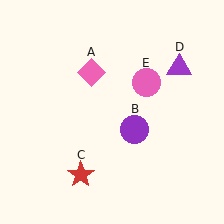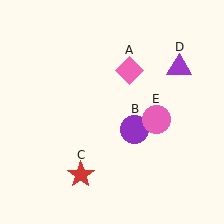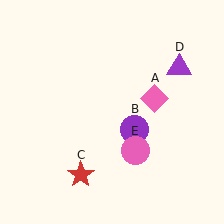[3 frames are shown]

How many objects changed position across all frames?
2 objects changed position: pink diamond (object A), pink circle (object E).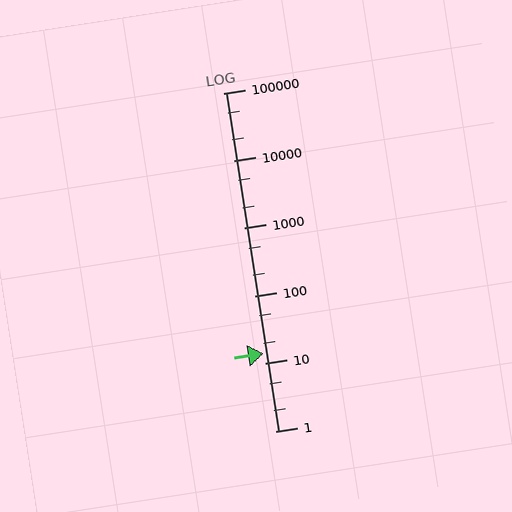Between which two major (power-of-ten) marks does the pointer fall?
The pointer is between 10 and 100.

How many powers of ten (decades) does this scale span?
The scale spans 5 decades, from 1 to 100000.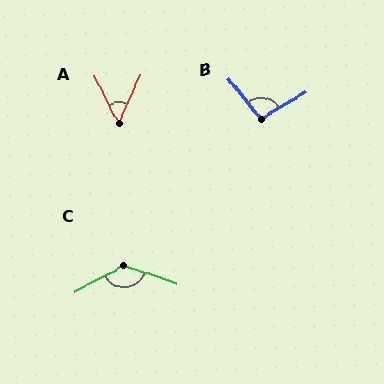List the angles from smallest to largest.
A (51°), B (98°), C (133°).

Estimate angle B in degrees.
Approximately 98 degrees.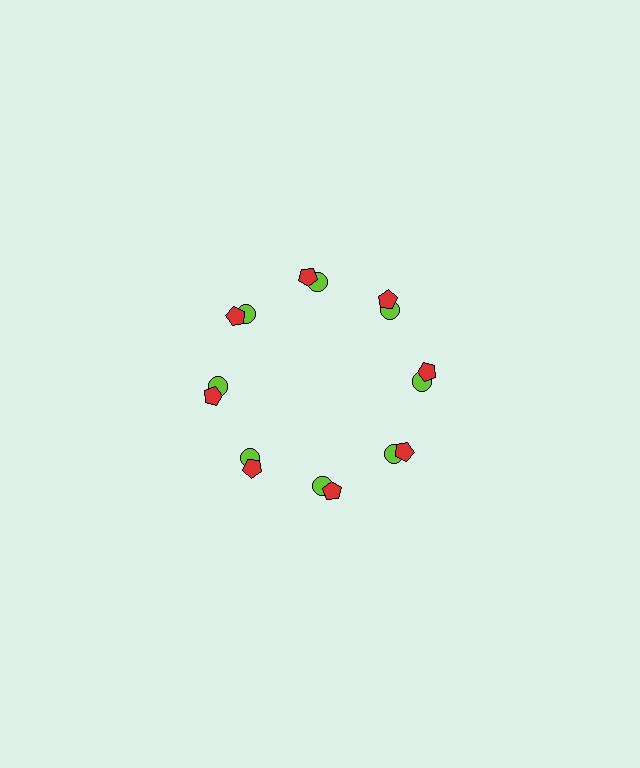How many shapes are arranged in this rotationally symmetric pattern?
There are 16 shapes, arranged in 8 groups of 2.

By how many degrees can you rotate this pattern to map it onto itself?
The pattern maps onto itself every 45 degrees of rotation.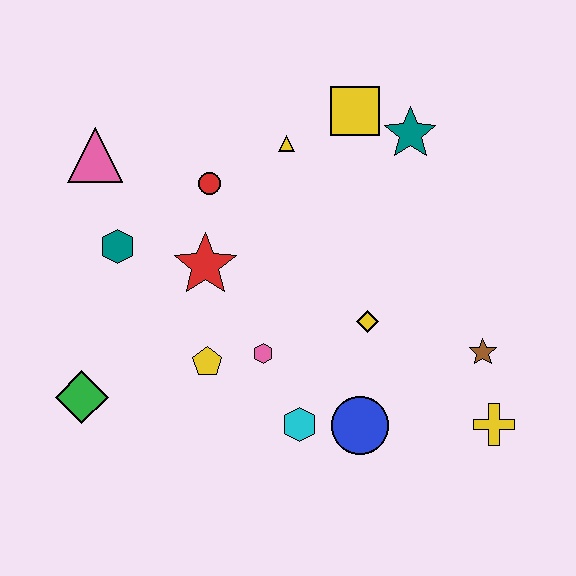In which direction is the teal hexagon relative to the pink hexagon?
The teal hexagon is to the left of the pink hexagon.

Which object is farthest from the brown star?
The pink triangle is farthest from the brown star.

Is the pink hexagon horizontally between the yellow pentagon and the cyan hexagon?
Yes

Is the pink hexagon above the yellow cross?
Yes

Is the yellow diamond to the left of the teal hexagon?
No